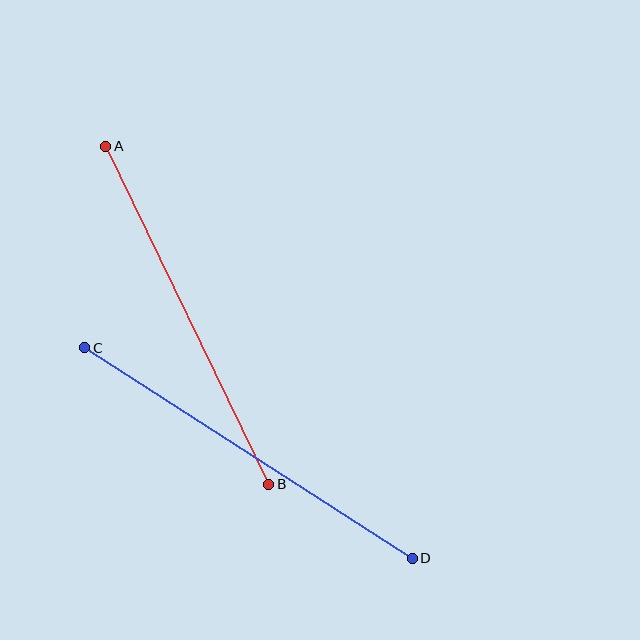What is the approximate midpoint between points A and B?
The midpoint is at approximately (187, 315) pixels.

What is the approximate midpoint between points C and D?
The midpoint is at approximately (249, 453) pixels.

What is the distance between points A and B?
The distance is approximately 375 pixels.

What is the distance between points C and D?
The distance is approximately 389 pixels.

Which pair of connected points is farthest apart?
Points C and D are farthest apart.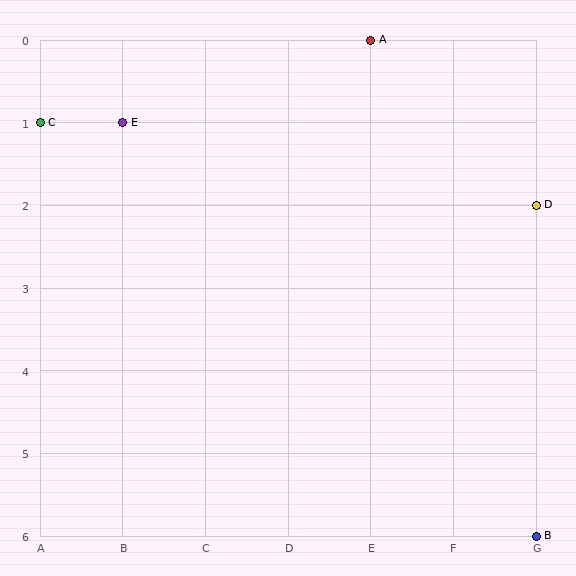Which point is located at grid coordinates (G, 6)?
Point B is at (G, 6).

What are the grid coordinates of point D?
Point D is at grid coordinates (G, 2).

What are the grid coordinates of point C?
Point C is at grid coordinates (A, 1).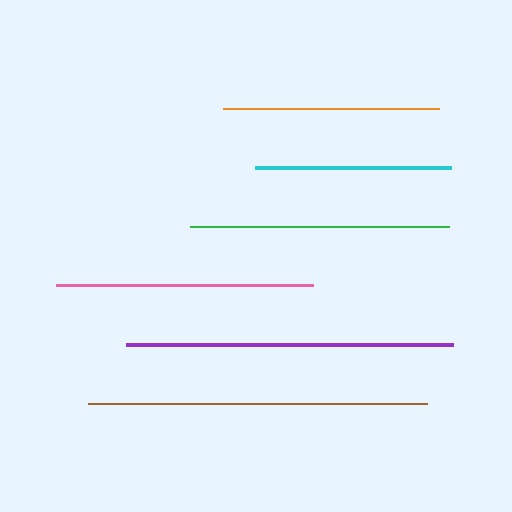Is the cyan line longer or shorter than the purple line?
The purple line is longer than the cyan line.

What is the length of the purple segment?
The purple segment is approximately 327 pixels long.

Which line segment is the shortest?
The cyan line is the shortest at approximately 196 pixels.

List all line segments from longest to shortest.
From longest to shortest: brown, purple, green, pink, orange, cyan.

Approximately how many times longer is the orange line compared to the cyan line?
The orange line is approximately 1.1 times the length of the cyan line.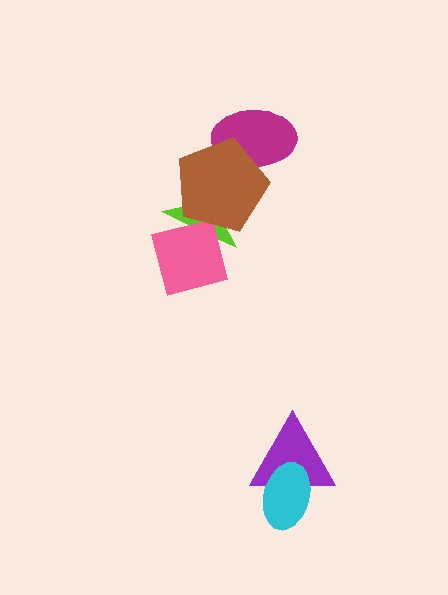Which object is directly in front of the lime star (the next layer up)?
The pink square is directly in front of the lime star.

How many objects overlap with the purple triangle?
1 object overlaps with the purple triangle.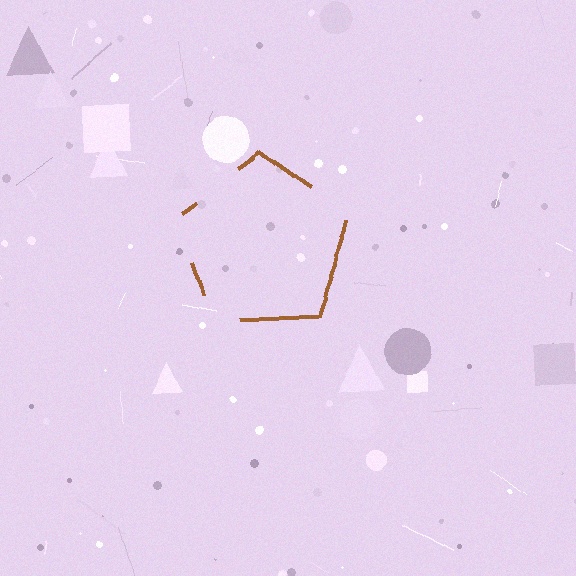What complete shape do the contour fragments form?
The contour fragments form a pentagon.